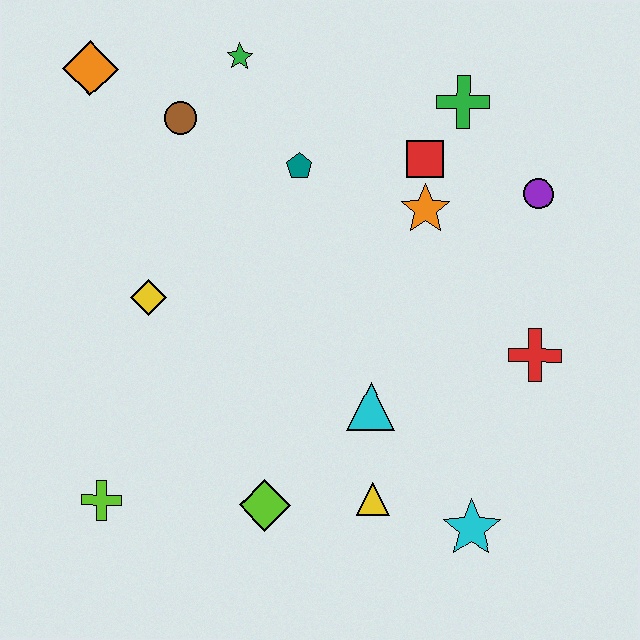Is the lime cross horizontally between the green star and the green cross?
No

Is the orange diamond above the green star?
No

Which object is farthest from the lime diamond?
The orange diamond is farthest from the lime diamond.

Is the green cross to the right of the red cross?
No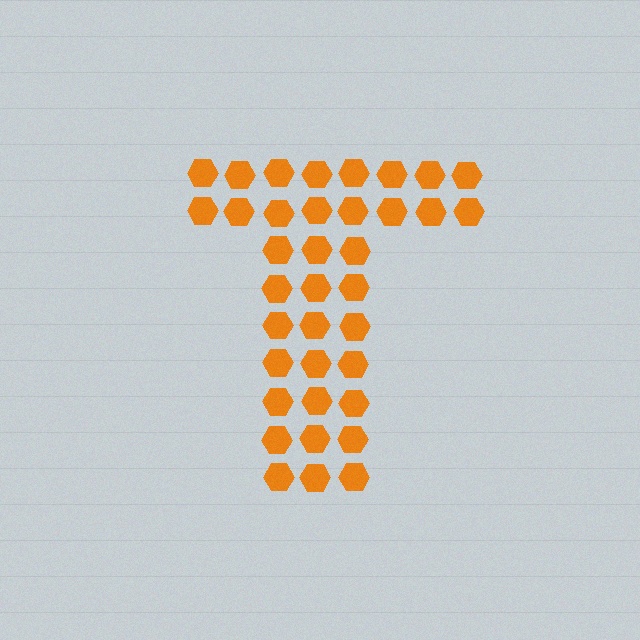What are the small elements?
The small elements are hexagons.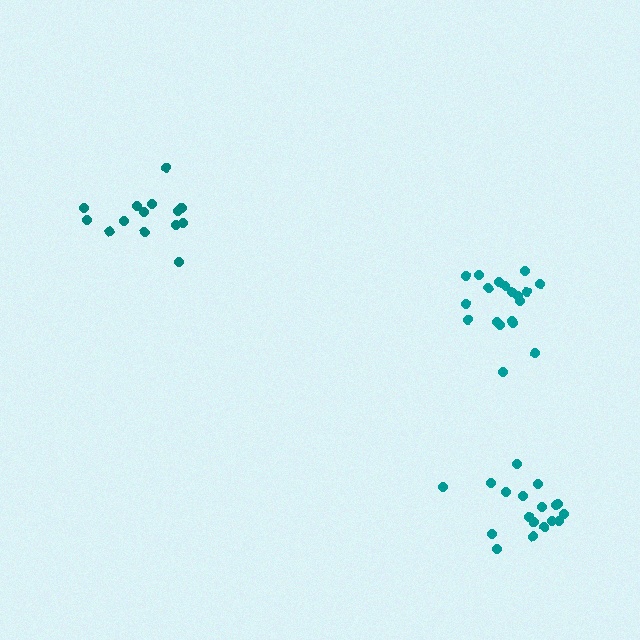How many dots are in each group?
Group 1: 19 dots, Group 2: 18 dots, Group 3: 14 dots (51 total).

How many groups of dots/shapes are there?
There are 3 groups.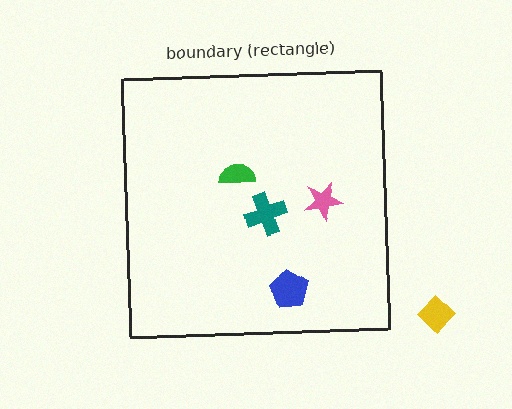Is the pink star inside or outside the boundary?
Inside.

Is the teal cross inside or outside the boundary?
Inside.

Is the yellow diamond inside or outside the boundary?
Outside.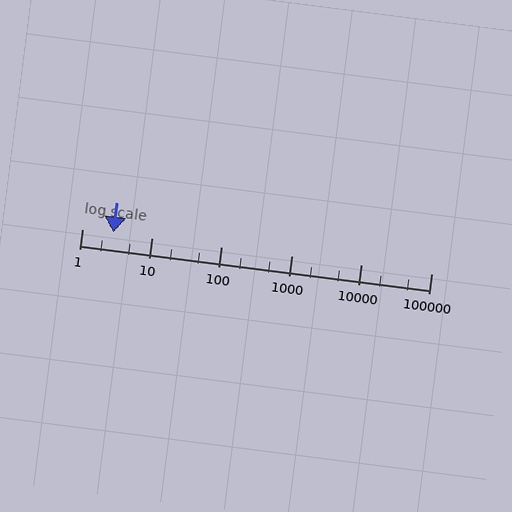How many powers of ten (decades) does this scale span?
The scale spans 5 decades, from 1 to 100000.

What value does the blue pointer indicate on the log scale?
The pointer indicates approximately 2.8.